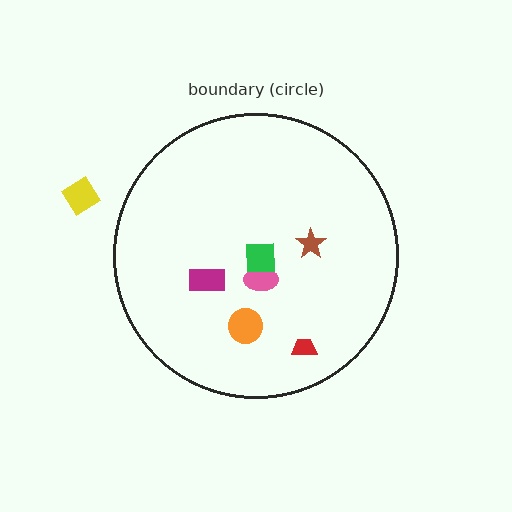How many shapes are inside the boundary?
6 inside, 1 outside.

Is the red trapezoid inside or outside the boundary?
Inside.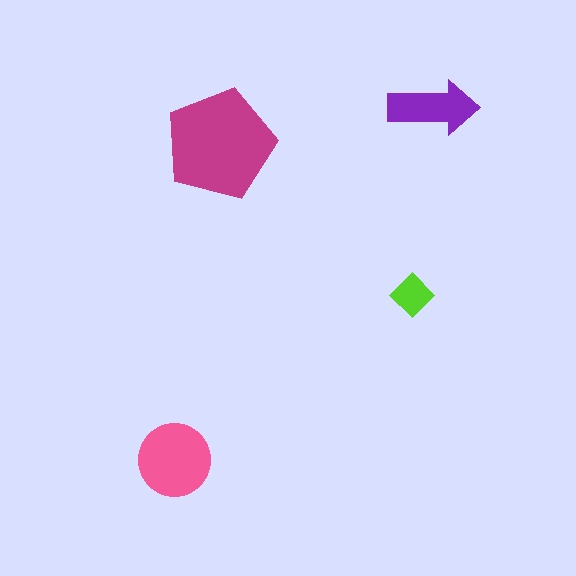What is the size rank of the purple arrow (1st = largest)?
3rd.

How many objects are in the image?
There are 4 objects in the image.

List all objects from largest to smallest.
The magenta pentagon, the pink circle, the purple arrow, the lime diamond.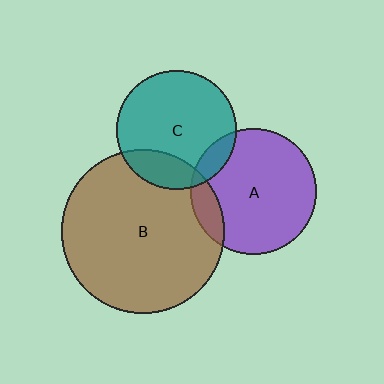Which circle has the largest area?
Circle B (brown).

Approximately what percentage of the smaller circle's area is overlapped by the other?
Approximately 10%.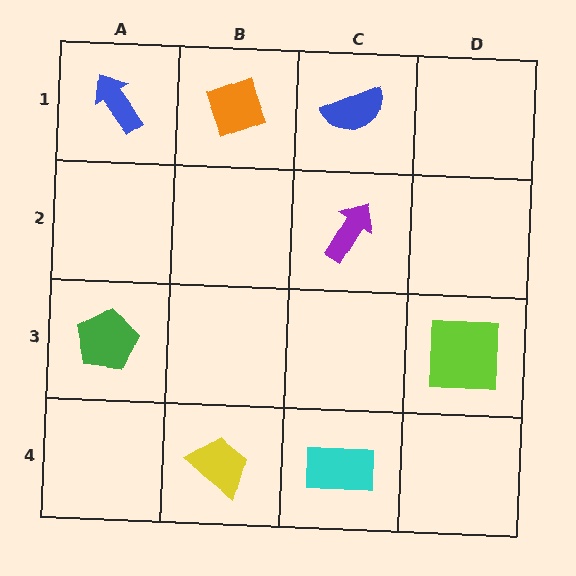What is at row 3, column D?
A lime square.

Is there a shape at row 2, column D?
No, that cell is empty.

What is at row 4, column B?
A yellow trapezoid.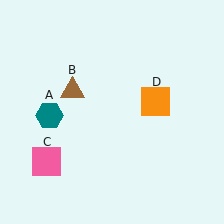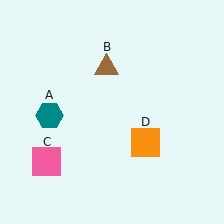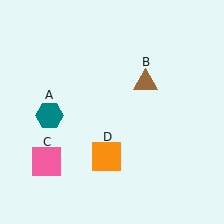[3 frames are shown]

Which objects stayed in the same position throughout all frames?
Teal hexagon (object A) and pink square (object C) remained stationary.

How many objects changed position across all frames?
2 objects changed position: brown triangle (object B), orange square (object D).